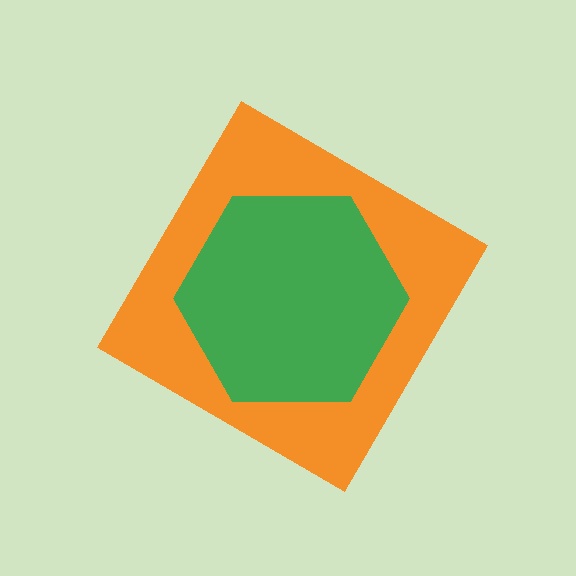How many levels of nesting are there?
2.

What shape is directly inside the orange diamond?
The green hexagon.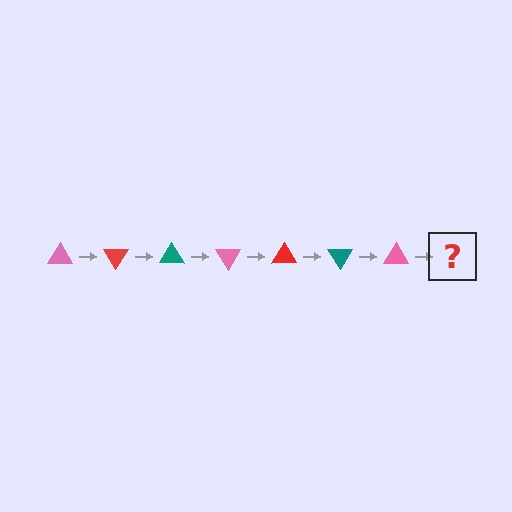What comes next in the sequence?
The next element should be a red triangle, rotated 420 degrees from the start.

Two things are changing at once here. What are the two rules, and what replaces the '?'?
The two rules are that it rotates 60 degrees each step and the color cycles through pink, red, and teal. The '?' should be a red triangle, rotated 420 degrees from the start.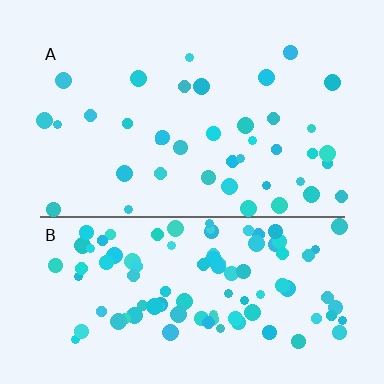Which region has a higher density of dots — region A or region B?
B (the bottom).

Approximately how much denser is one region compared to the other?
Approximately 2.5× — region B over region A.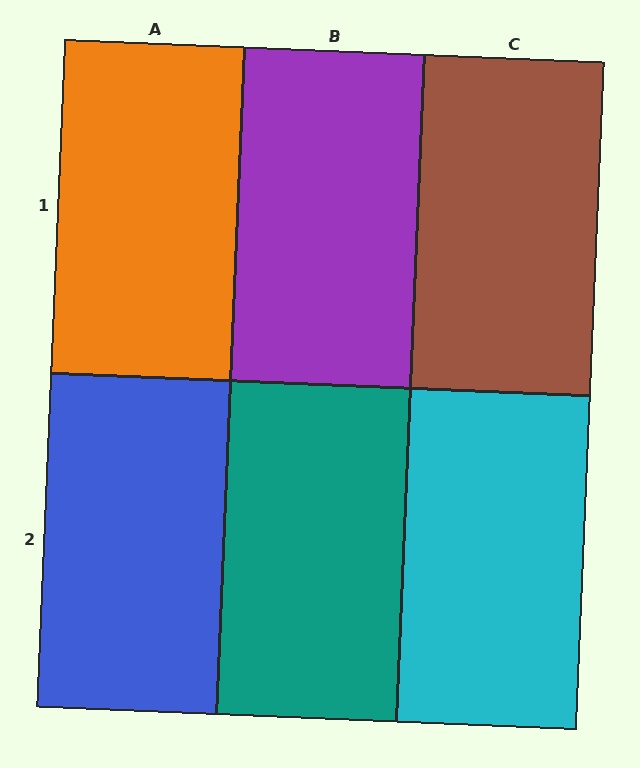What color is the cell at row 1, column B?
Purple.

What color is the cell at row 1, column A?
Orange.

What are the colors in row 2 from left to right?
Blue, teal, cyan.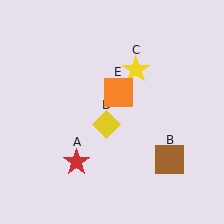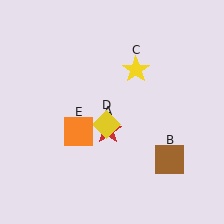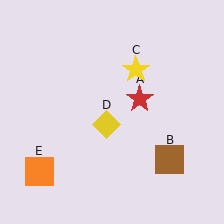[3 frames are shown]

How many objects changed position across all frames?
2 objects changed position: red star (object A), orange square (object E).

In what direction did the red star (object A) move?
The red star (object A) moved up and to the right.